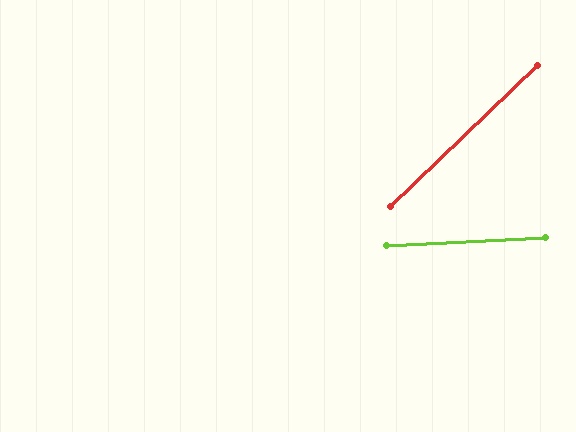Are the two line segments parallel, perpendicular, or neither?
Neither parallel nor perpendicular — they differ by about 41°.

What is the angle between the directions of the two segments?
Approximately 41 degrees.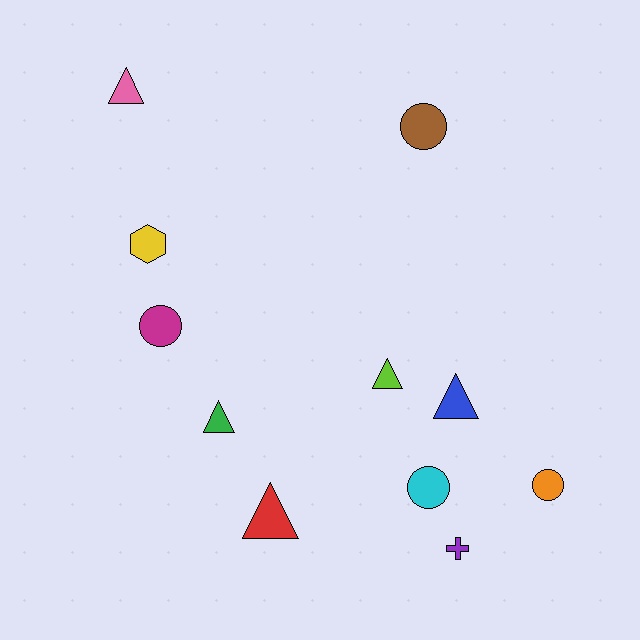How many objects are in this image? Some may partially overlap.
There are 11 objects.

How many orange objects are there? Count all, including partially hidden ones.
There is 1 orange object.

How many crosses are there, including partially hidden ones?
There is 1 cross.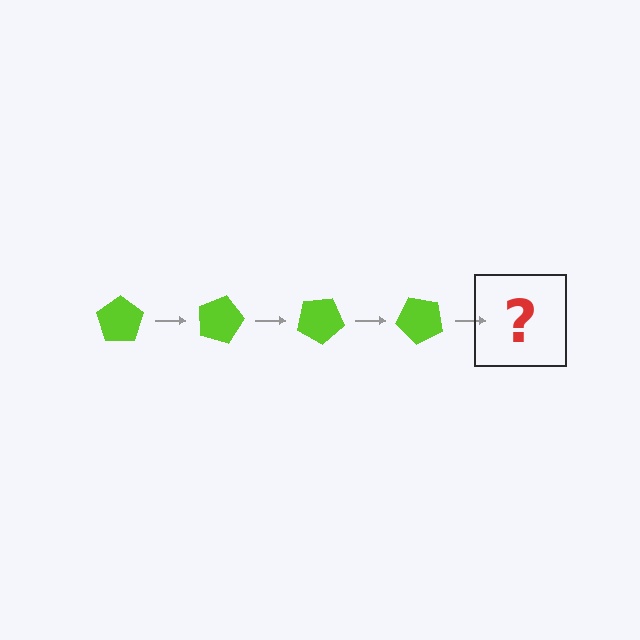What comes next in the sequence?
The next element should be a lime pentagon rotated 60 degrees.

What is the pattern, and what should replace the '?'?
The pattern is that the pentagon rotates 15 degrees each step. The '?' should be a lime pentagon rotated 60 degrees.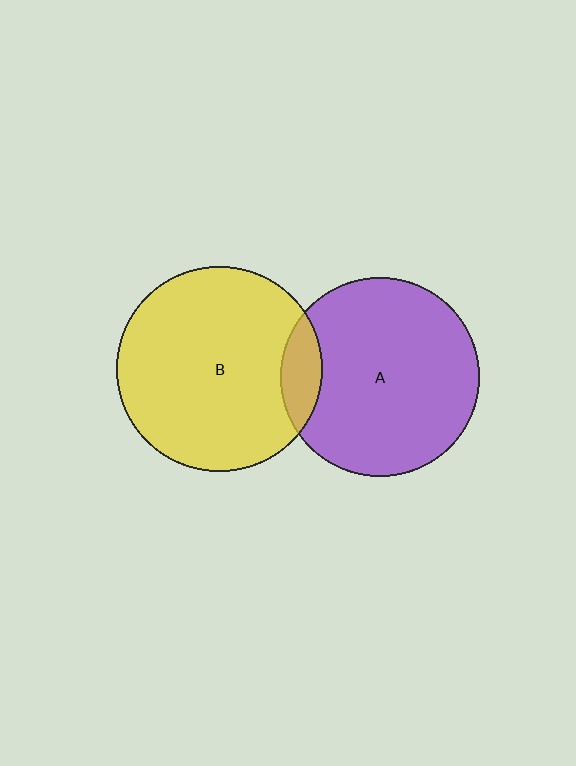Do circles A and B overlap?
Yes.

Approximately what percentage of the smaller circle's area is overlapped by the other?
Approximately 10%.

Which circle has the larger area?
Circle B (yellow).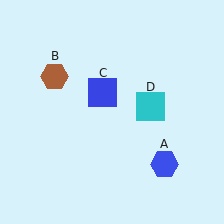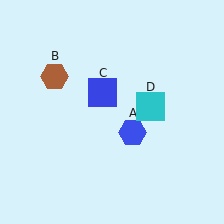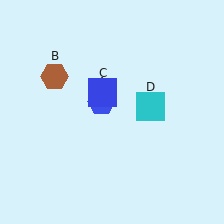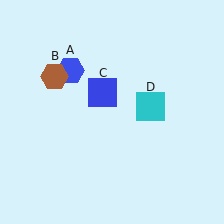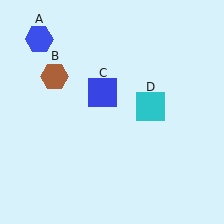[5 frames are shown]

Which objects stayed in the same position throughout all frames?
Brown hexagon (object B) and blue square (object C) and cyan square (object D) remained stationary.